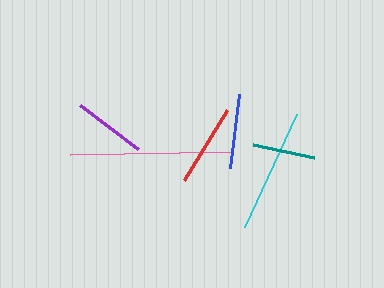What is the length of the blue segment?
The blue segment is approximately 75 pixels long.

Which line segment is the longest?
The pink line is the longest at approximately 163 pixels.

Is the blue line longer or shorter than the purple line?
The blue line is longer than the purple line.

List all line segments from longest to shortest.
From longest to shortest: pink, cyan, red, blue, purple, teal.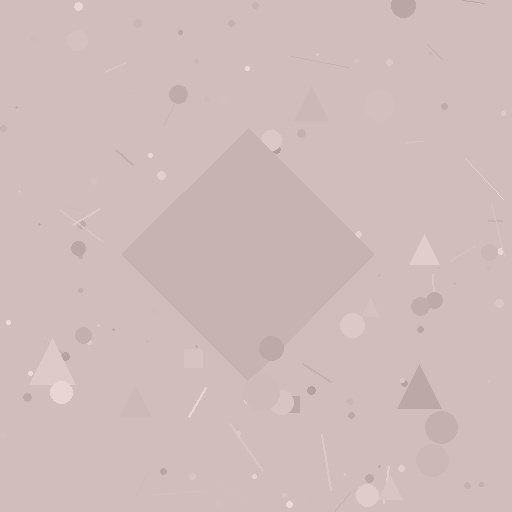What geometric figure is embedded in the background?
A diamond is embedded in the background.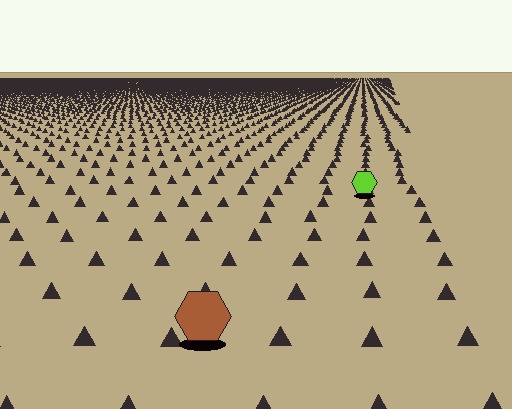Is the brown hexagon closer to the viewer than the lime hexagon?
Yes. The brown hexagon is closer — you can tell from the texture gradient: the ground texture is coarser near it.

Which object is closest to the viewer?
The brown hexagon is closest. The texture marks near it are larger and more spread out.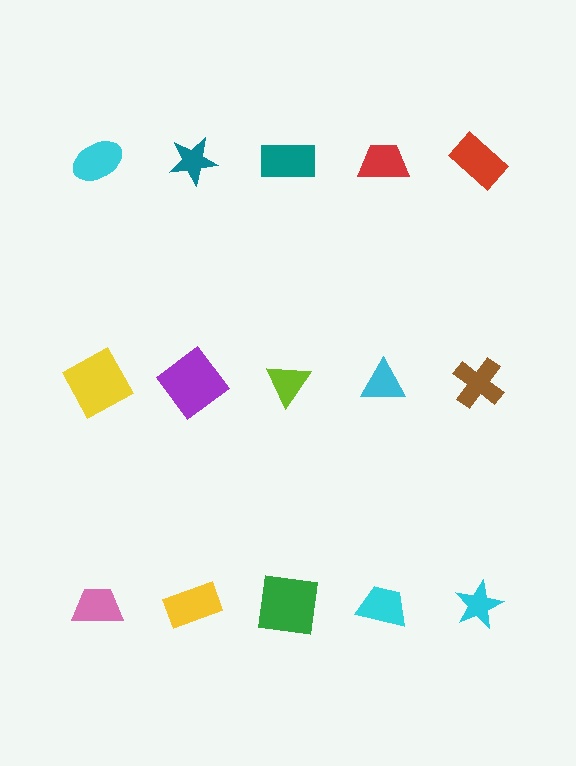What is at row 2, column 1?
A yellow square.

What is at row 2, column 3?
A lime triangle.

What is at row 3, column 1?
A pink trapezoid.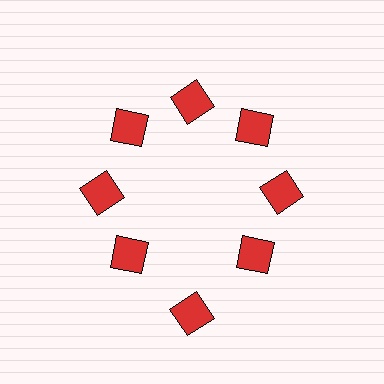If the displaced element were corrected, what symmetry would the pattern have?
It would have 8-fold rotational symmetry — the pattern would map onto itself every 45 degrees.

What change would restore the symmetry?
The symmetry would be restored by moving it inward, back onto the ring so that all 8 squares sit at equal angles and equal distance from the center.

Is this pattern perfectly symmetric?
No. The 8 red squares are arranged in a ring, but one element near the 6 o'clock position is pushed outward from the center, breaking the 8-fold rotational symmetry.